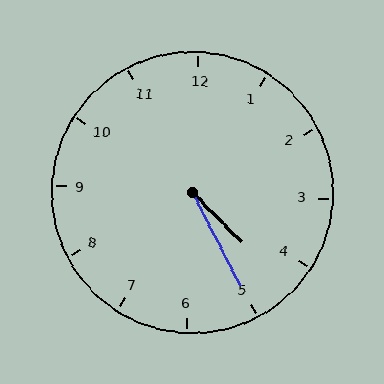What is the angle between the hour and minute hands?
Approximately 18 degrees.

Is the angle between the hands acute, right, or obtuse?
It is acute.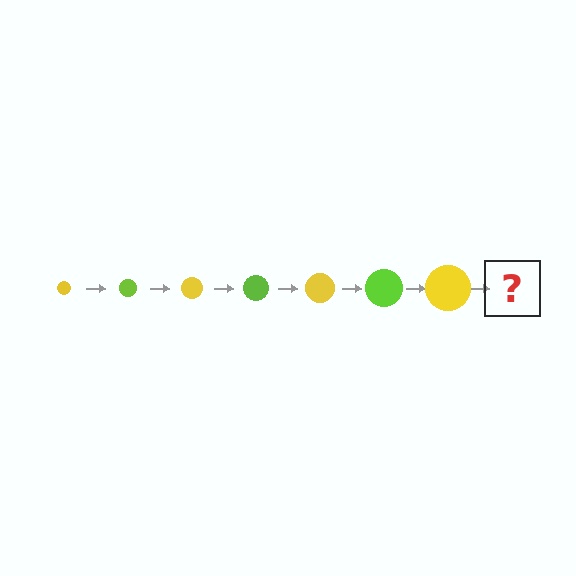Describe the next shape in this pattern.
It should be a lime circle, larger than the previous one.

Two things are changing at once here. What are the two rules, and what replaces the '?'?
The two rules are that the circle grows larger each step and the color cycles through yellow and lime. The '?' should be a lime circle, larger than the previous one.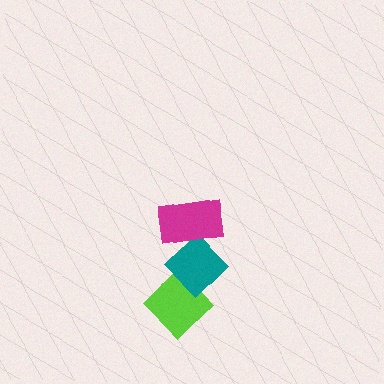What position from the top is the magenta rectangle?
The magenta rectangle is 1st from the top.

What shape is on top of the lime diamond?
The teal diamond is on top of the lime diamond.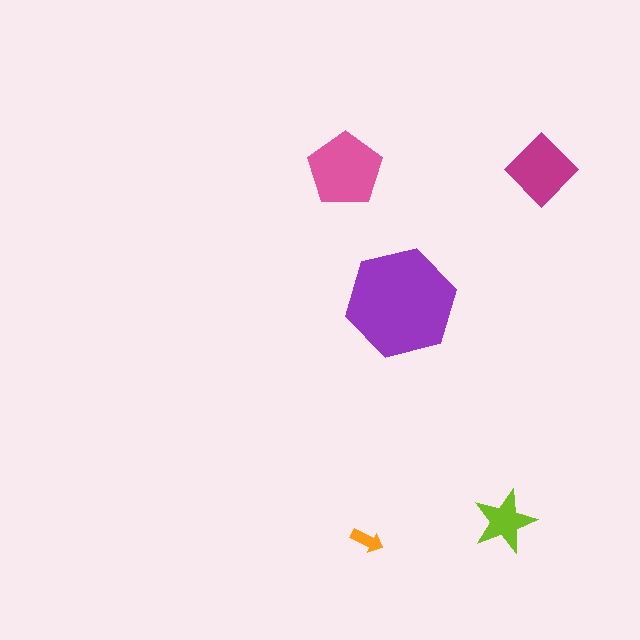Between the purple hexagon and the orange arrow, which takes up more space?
The purple hexagon.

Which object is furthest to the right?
The magenta diamond is rightmost.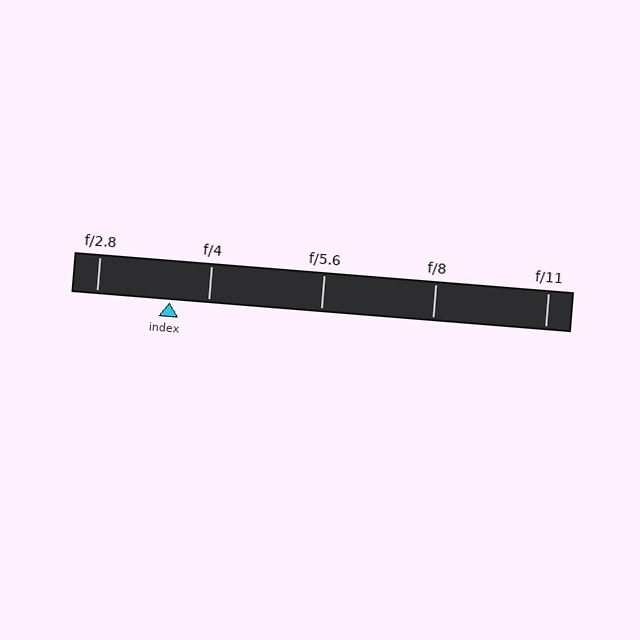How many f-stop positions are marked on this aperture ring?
There are 5 f-stop positions marked.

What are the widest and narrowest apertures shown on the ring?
The widest aperture shown is f/2.8 and the narrowest is f/11.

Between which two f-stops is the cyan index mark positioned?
The index mark is between f/2.8 and f/4.